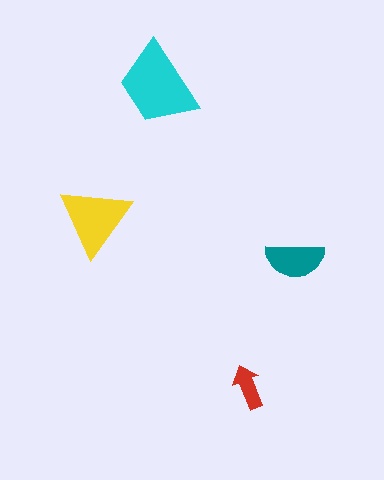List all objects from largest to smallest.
The cyan trapezoid, the yellow triangle, the teal semicircle, the red arrow.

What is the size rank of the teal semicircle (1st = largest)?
3rd.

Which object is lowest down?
The red arrow is bottommost.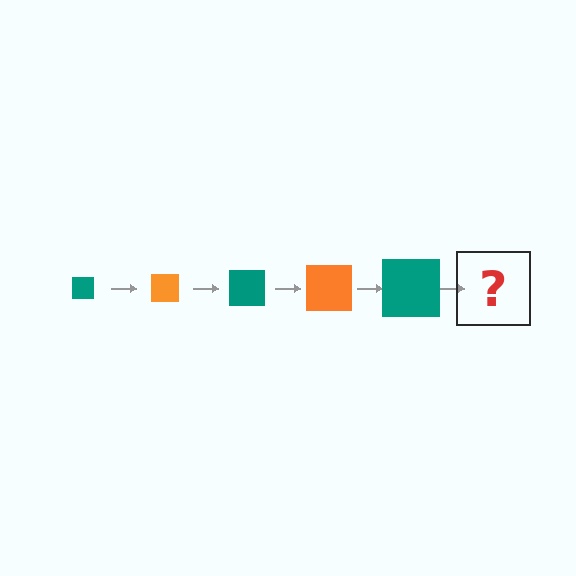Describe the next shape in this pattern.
It should be an orange square, larger than the previous one.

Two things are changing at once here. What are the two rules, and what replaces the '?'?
The two rules are that the square grows larger each step and the color cycles through teal and orange. The '?' should be an orange square, larger than the previous one.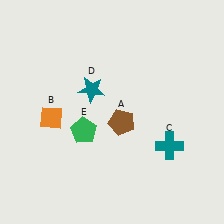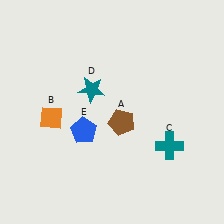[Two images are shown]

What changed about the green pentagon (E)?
In Image 1, E is green. In Image 2, it changed to blue.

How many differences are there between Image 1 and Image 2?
There is 1 difference between the two images.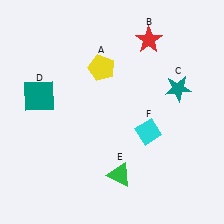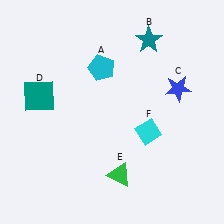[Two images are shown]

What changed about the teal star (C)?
In Image 1, C is teal. In Image 2, it changed to blue.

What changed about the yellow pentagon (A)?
In Image 1, A is yellow. In Image 2, it changed to cyan.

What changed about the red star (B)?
In Image 1, B is red. In Image 2, it changed to teal.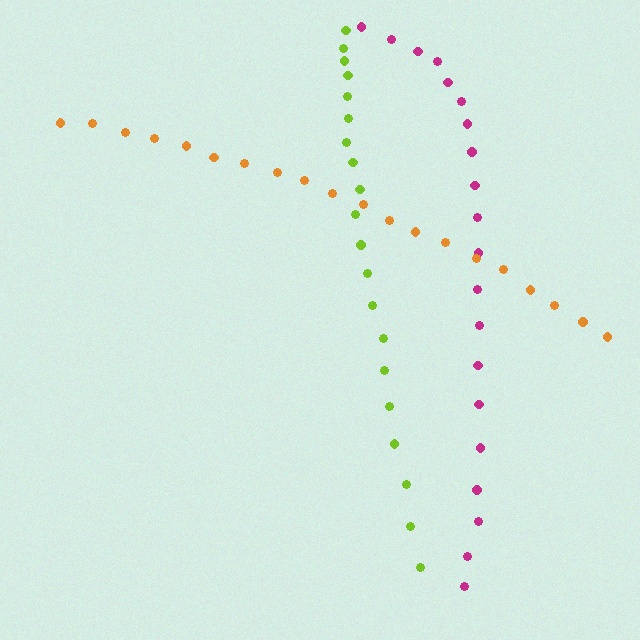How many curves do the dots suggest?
There are 3 distinct paths.